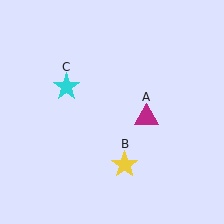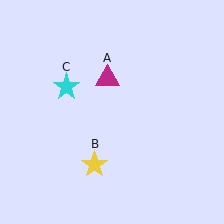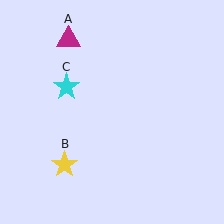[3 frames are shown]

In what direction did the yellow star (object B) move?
The yellow star (object B) moved left.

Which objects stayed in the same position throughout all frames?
Cyan star (object C) remained stationary.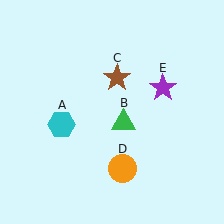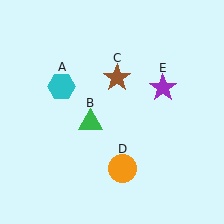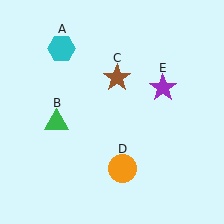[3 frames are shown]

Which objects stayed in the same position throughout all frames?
Brown star (object C) and orange circle (object D) and purple star (object E) remained stationary.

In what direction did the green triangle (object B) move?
The green triangle (object B) moved left.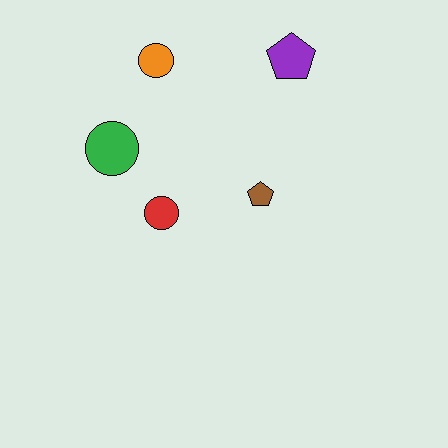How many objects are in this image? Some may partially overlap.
There are 5 objects.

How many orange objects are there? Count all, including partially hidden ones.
There is 1 orange object.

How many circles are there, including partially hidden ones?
There are 3 circles.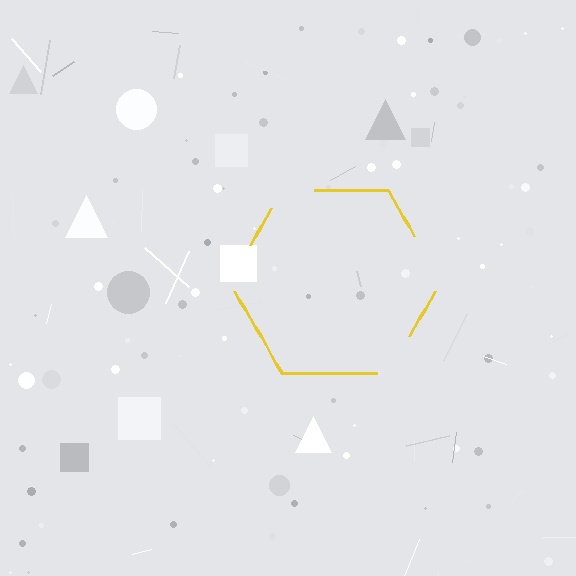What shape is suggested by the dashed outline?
The dashed outline suggests a hexagon.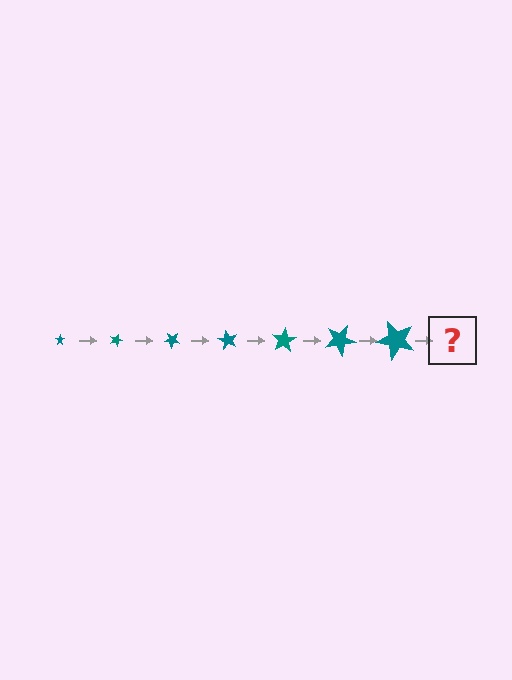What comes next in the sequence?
The next element should be a star, larger than the previous one and rotated 140 degrees from the start.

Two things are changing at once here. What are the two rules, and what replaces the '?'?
The two rules are that the star grows larger each step and it rotates 20 degrees each step. The '?' should be a star, larger than the previous one and rotated 140 degrees from the start.